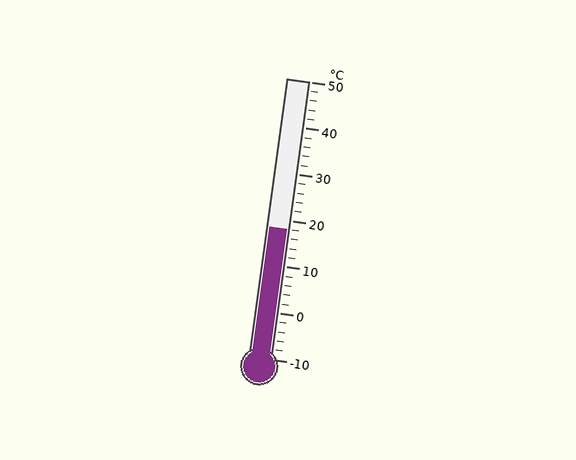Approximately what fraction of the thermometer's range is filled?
The thermometer is filled to approximately 45% of its range.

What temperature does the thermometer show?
The thermometer shows approximately 18°C.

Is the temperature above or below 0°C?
The temperature is above 0°C.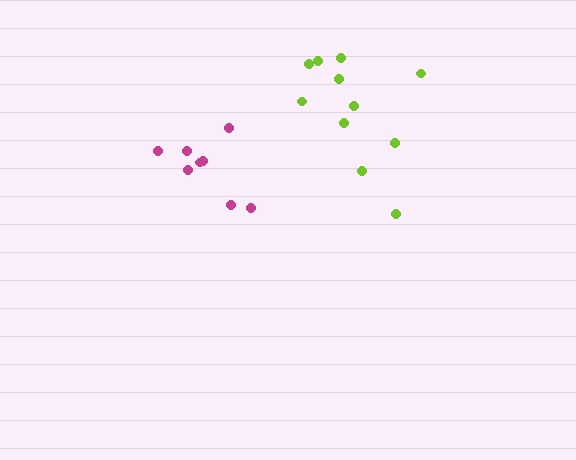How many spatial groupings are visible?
There are 2 spatial groupings.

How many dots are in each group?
Group 1: 8 dots, Group 2: 11 dots (19 total).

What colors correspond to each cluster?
The clusters are colored: magenta, lime.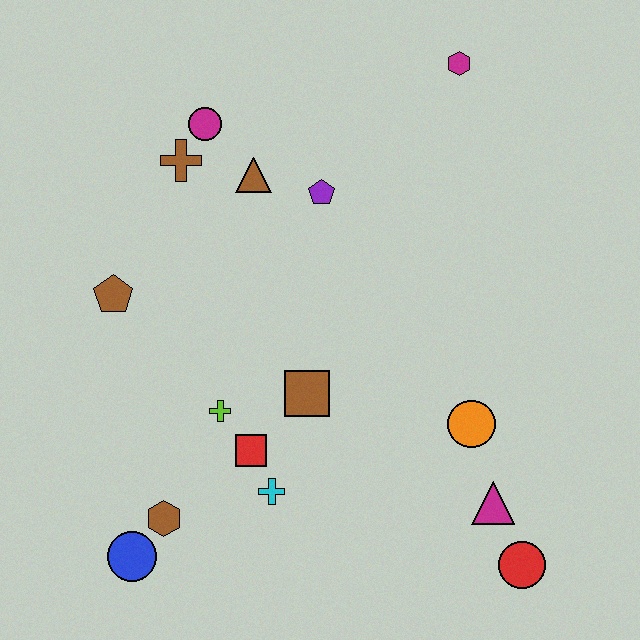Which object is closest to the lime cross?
The red square is closest to the lime cross.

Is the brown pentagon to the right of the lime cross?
No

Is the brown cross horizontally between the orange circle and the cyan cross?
No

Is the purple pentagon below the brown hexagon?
No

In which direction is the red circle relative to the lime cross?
The red circle is to the right of the lime cross.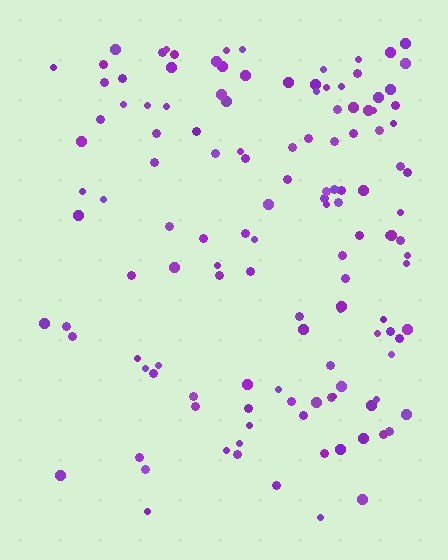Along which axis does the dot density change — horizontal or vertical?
Horizontal.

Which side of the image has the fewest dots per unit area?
The left.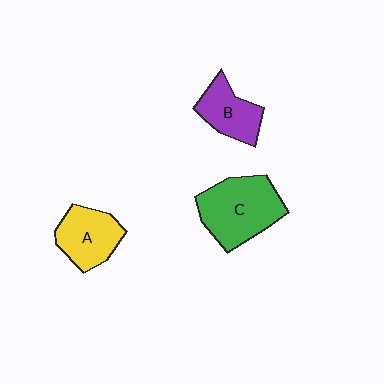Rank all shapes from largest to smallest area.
From largest to smallest: C (green), A (yellow), B (purple).